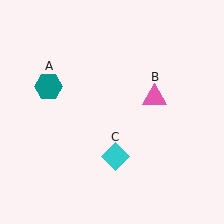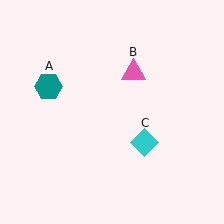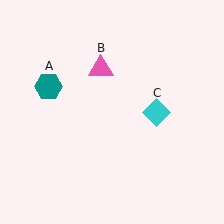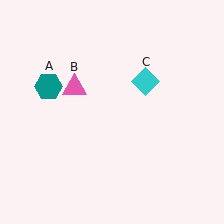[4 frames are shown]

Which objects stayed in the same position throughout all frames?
Teal hexagon (object A) remained stationary.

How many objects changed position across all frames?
2 objects changed position: pink triangle (object B), cyan diamond (object C).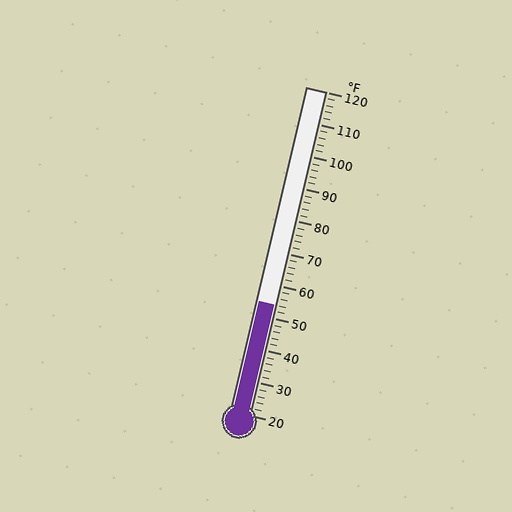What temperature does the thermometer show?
The thermometer shows approximately 54°F.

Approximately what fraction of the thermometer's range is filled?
The thermometer is filled to approximately 35% of its range.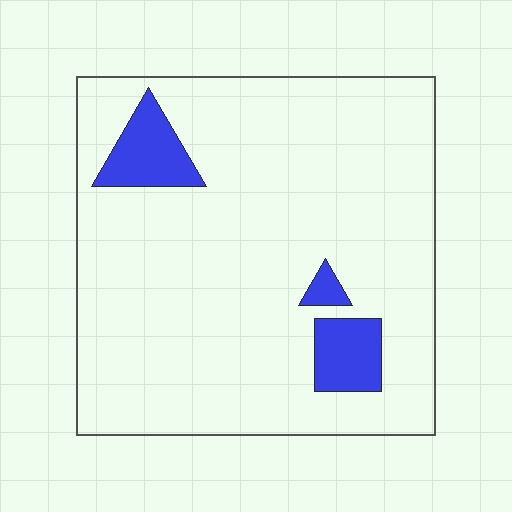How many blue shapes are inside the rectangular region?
3.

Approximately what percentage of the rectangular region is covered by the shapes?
Approximately 10%.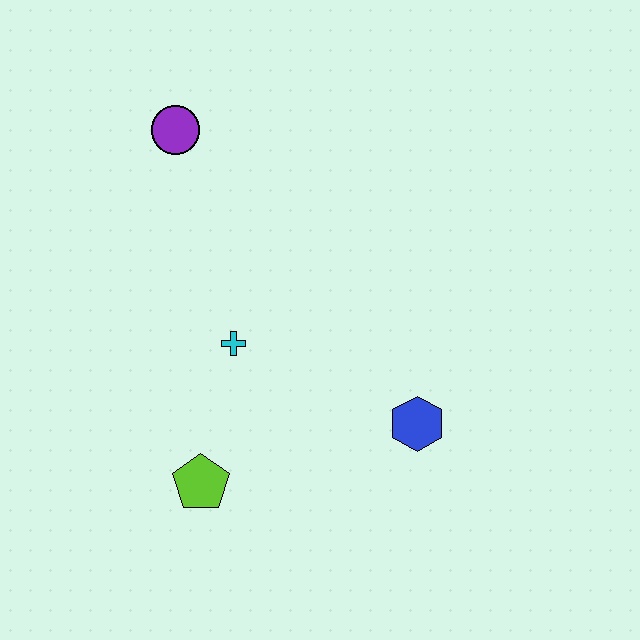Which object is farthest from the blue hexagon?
The purple circle is farthest from the blue hexagon.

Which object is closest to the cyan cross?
The lime pentagon is closest to the cyan cross.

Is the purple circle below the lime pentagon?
No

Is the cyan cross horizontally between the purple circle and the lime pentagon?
No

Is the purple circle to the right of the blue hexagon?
No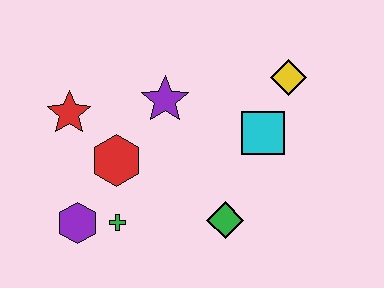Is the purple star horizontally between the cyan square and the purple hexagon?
Yes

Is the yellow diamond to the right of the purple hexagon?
Yes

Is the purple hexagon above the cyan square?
No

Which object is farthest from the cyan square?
The purple hexagon is farthest from the cyan square.